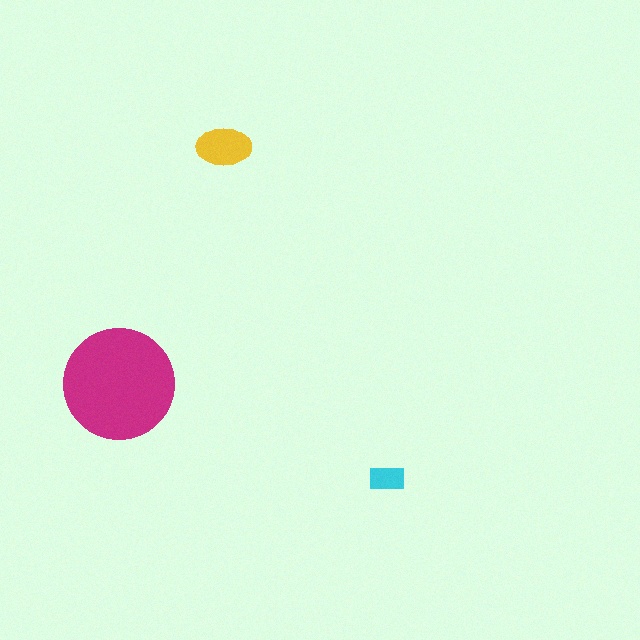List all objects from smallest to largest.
The cyan rectangle, the yellow ellipse, the magenta circle.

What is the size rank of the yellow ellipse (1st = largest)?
2nd.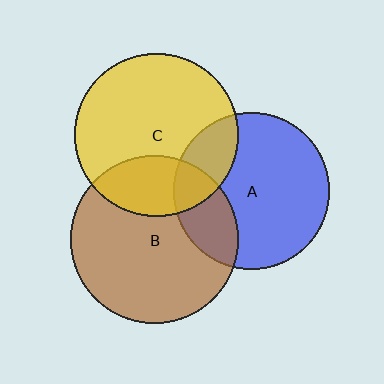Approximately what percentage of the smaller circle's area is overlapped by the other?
Approximately 25%.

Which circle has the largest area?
Circle B (brown).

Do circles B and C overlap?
Yes.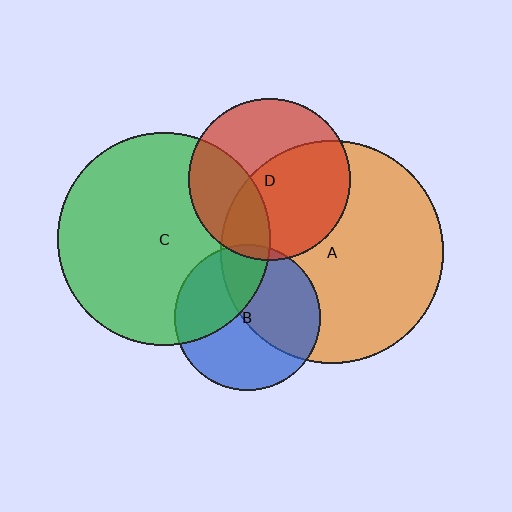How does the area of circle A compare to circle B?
Approximately 2.3 times.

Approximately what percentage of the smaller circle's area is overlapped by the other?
Approximately 35%.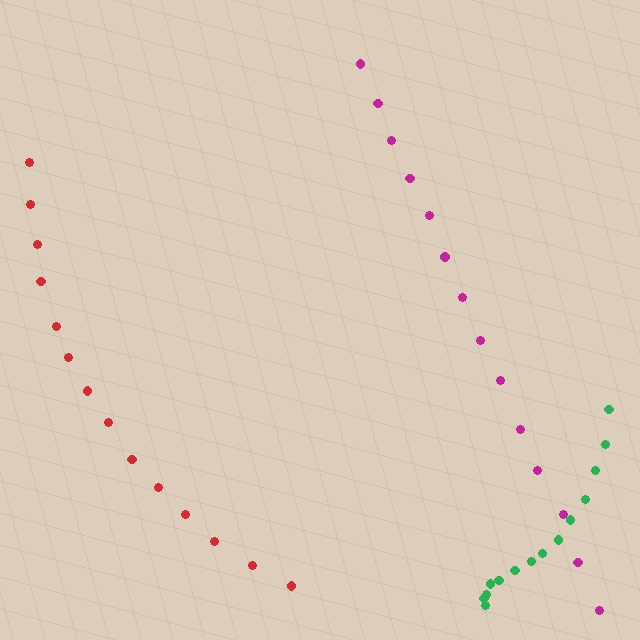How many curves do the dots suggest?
There are 3 distinct paths.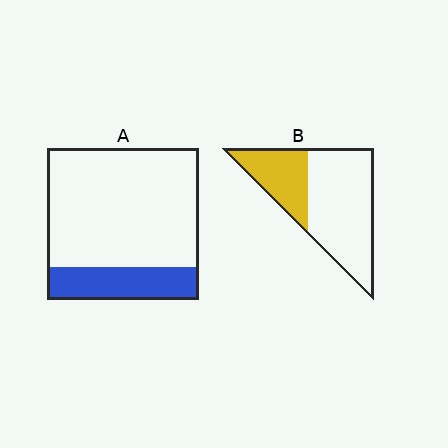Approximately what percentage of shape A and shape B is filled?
A is approximately 20% and B is approximately 30%.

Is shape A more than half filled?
No.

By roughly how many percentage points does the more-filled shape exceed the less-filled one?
By roughly 10 percentage points (B over A).